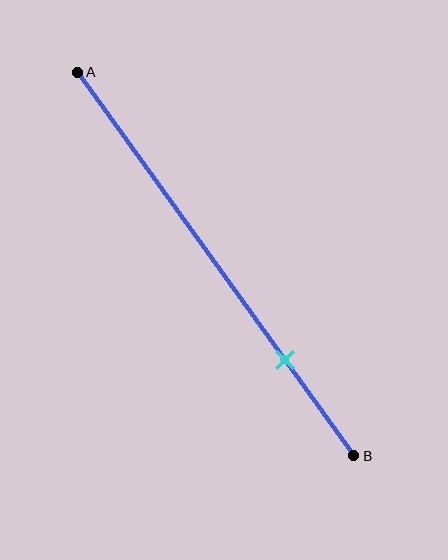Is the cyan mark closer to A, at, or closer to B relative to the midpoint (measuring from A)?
The cyan mark is closer to point B than the midpoint of segment AB.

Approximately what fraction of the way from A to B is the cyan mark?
The cyan mark is approximately 75% of the way from A to B.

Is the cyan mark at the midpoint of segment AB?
No, the mark is at about 75% from A, not at the 50% midpoint.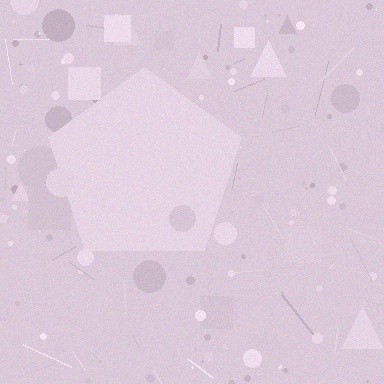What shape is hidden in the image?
A pentagon is hidden in the image.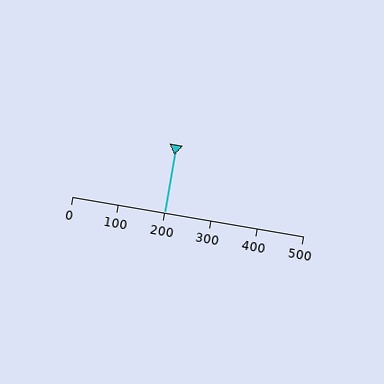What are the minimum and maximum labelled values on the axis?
The axis runs from 0 to 500.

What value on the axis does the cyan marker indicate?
The marker indicates approximately 200.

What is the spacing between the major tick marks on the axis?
The major ticks are spaced 100 apart.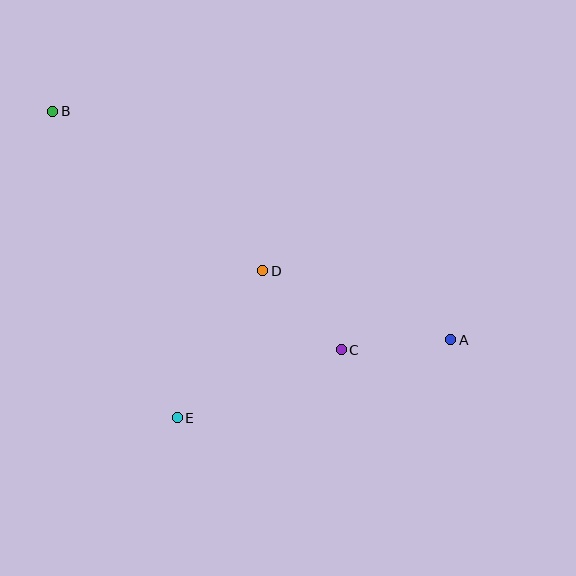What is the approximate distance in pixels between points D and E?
The distance between D and E is approximately 170 pixels.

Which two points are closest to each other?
Points A and C are closest to each other.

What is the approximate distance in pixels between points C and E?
The distance between C and E is approximately 177 pixels.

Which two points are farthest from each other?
Points A and B are farthest from each other.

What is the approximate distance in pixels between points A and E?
The distance between A and E is approximately 284 pixels.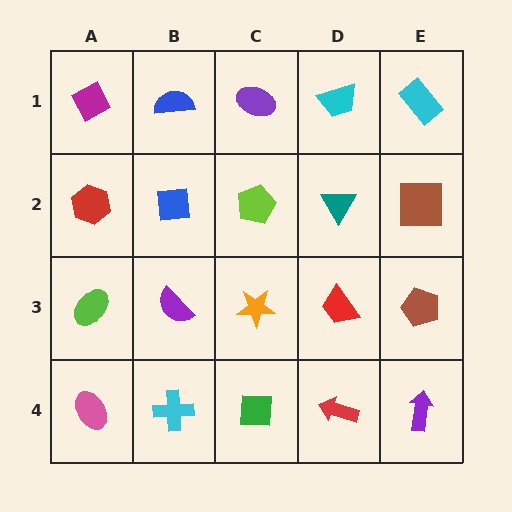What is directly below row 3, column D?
A red arrow.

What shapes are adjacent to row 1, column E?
A brown square (row 2, column E), a cyan trapezoid (row 1, column D).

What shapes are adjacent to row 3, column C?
A lime pentagon (row 2, column C), a green square (row 4, column C), a purple semicircle (row 3, column B), a red trapezoid (row 3, column D).